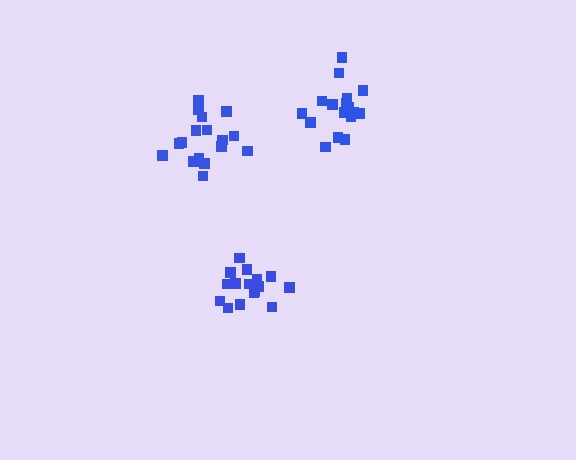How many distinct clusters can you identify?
There are 3 distinct clusters.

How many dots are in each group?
Group 1: 16 dots, Group 2: 17 dots, Group 3: 17 dots (50 total).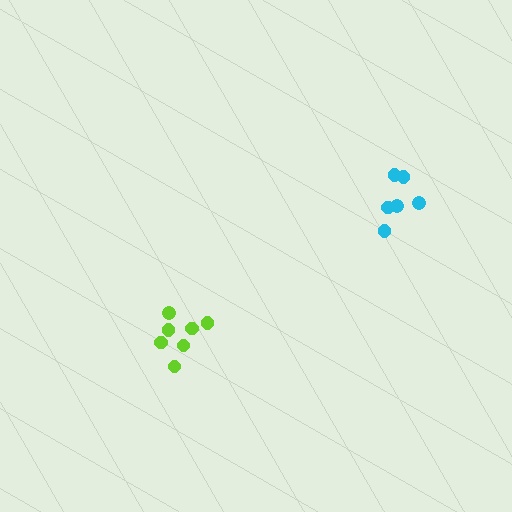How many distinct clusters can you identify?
There are 2 distinct clusters.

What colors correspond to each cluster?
The clusters are colored: lime, cyan.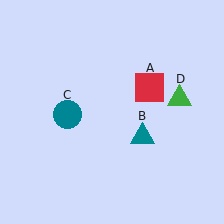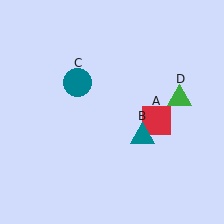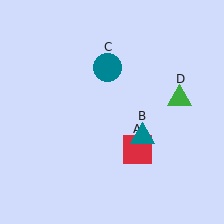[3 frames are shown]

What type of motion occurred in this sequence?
The red square (object A), teal circle (object C) rotated clockwise around the center of the scene.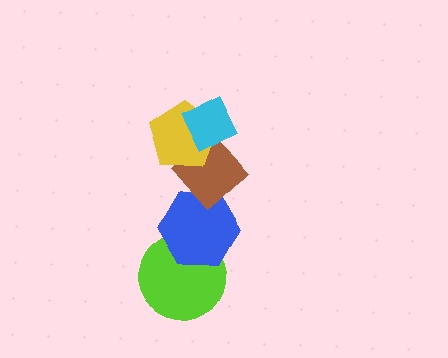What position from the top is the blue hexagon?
The blue hexagon is 4th from the top.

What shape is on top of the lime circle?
The blue hexagon is on top of the lime circle.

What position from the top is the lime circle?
The lime circle is 5th from the top.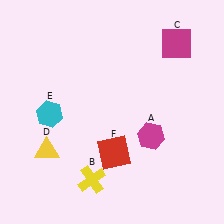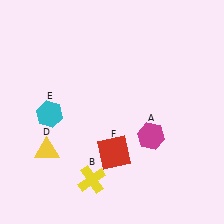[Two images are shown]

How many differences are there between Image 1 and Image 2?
There is 1 difference between the two images.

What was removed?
The magenta square (C) was removed in Image 2.